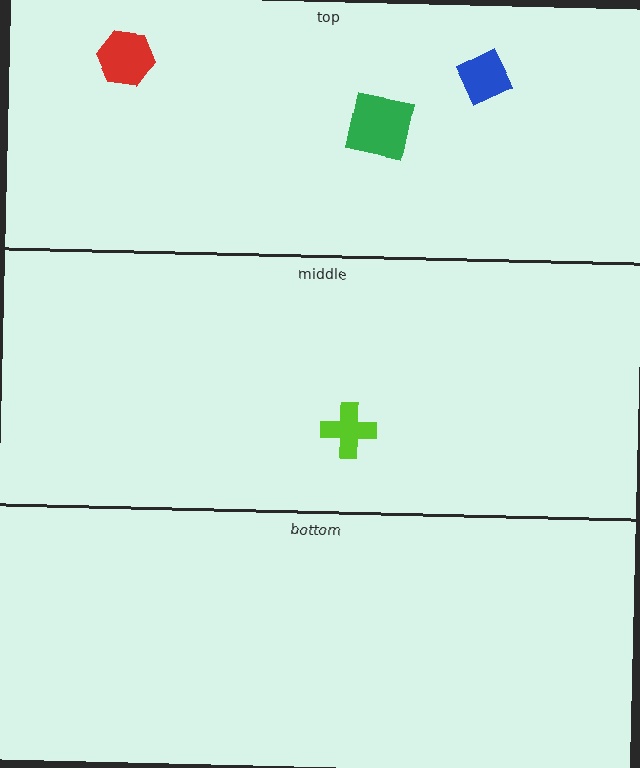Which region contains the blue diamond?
The top region.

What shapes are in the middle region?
The lime cross.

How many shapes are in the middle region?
1.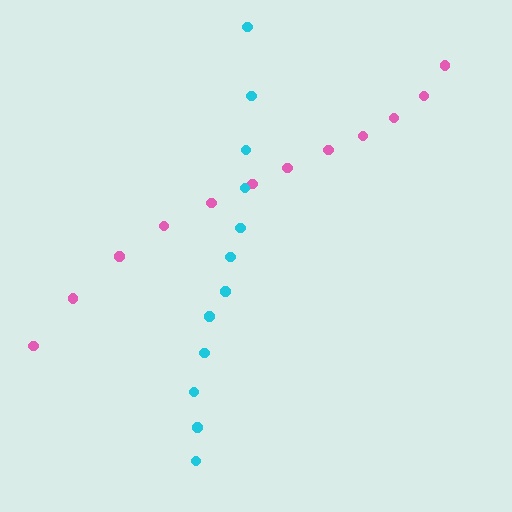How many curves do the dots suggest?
There are 2 distinct paths.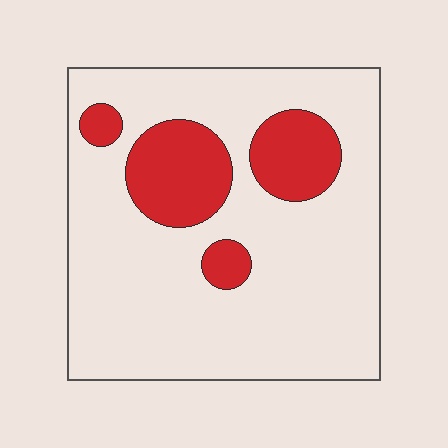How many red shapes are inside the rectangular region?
4.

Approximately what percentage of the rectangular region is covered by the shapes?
Approximately 20%.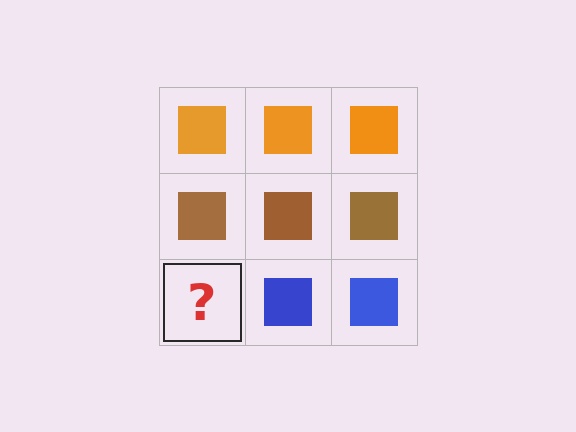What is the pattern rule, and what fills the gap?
The rule is that each row has a consistent color. The gap should be filled with a blue square.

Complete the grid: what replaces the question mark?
The question mark should be replaced with a blue square.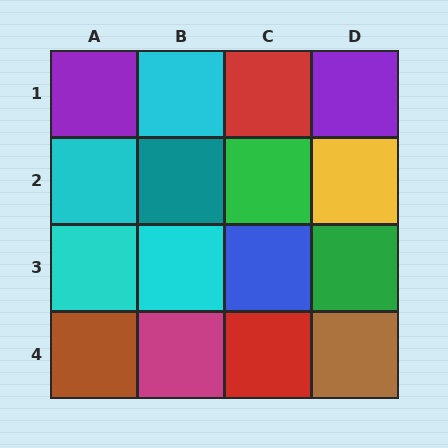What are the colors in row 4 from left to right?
Brown, magenta, red, brown.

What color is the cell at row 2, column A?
Cyan.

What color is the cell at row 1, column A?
Purple.